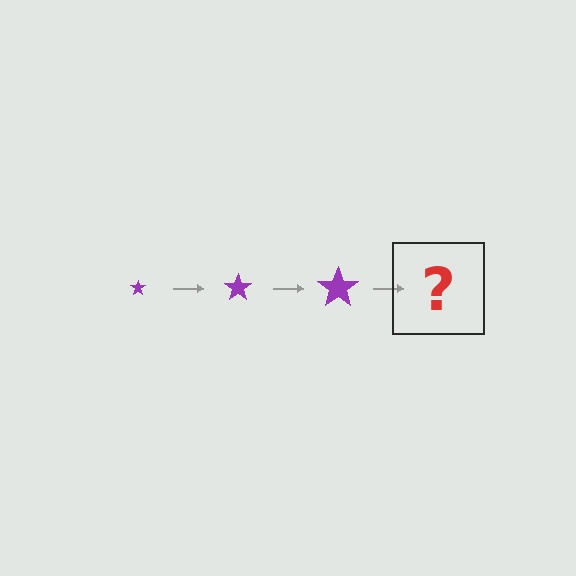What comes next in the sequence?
The next element should be a purple star, larger than the previous one.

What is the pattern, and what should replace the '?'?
The pattern is that the star gets progressively larger each step. The '?' should be a purple star, larger than the previous one.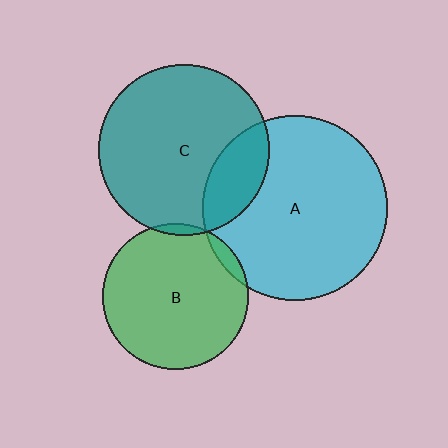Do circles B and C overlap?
Yes.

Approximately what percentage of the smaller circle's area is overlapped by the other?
Approximately 5%.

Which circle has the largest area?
Circle A (cyan).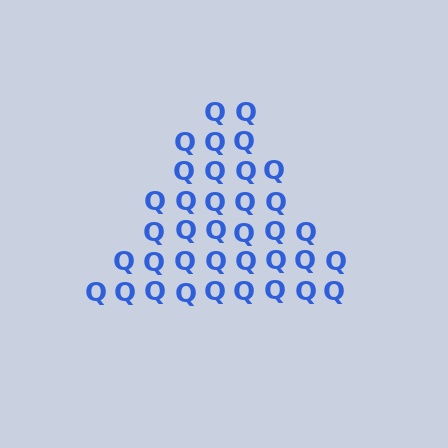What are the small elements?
The small elements are letter Q's.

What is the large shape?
The large shape is a triangle.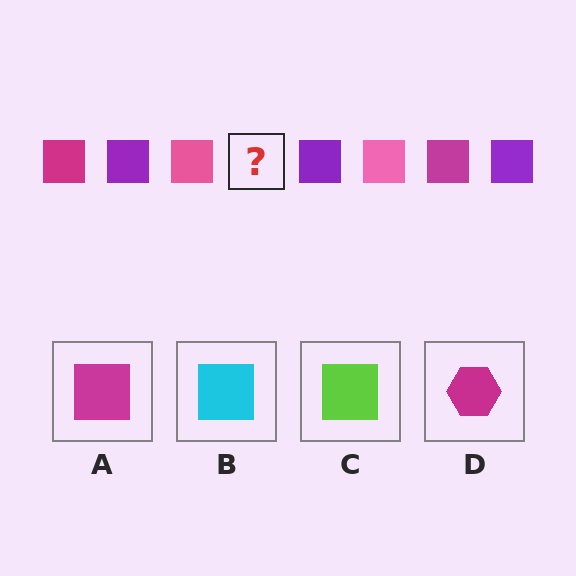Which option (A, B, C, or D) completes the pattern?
A.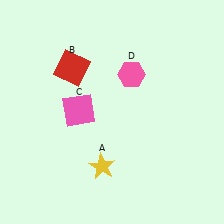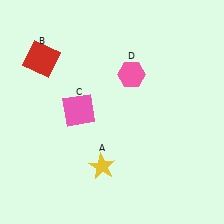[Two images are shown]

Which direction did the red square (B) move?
The red square (B) moved left.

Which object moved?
The red square (B) moved left.